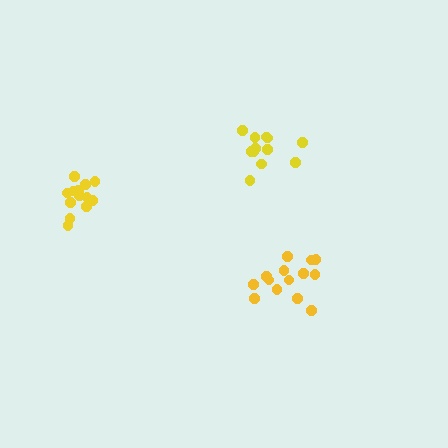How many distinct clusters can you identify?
There are 3 distinct clusters.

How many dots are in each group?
Group 1: 12 dots, Group 2: 14 dots, Group 3: 14 dots (40 total).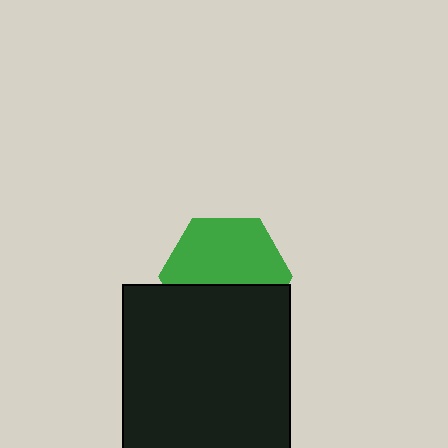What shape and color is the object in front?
The object in front is a black square.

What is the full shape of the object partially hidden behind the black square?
The partially hidden object is a green hexagon.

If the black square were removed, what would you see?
You would see the complete green hexagon.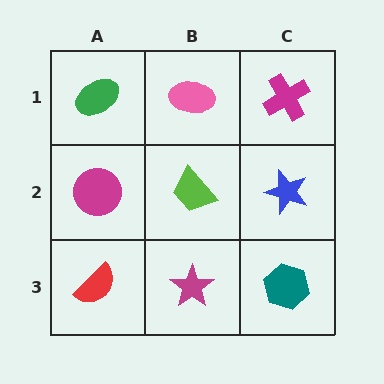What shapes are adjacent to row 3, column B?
A lime trapezoid (row 2, column B), a red semicircle (row 3, column A), a teal hexagon (row 3, column C).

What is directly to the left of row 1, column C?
A pink ellipse.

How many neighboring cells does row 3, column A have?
2.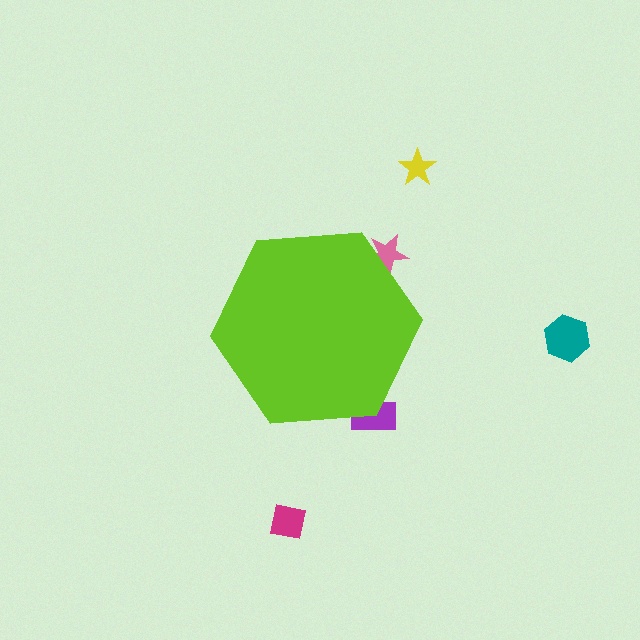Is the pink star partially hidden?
Yes, the pink star is partially hidden behind the lime hexagon.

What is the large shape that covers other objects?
A lime hexagon.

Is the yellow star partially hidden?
No, the yellow star is fully visible.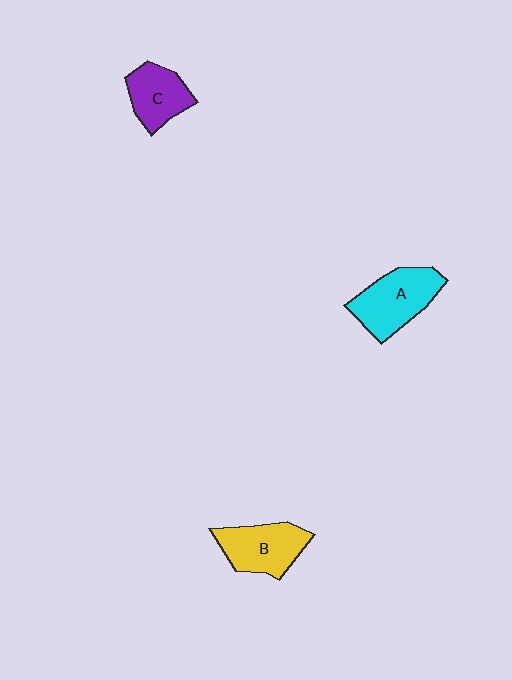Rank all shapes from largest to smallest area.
From largest to smallest: A (cyan), B (yellow), C (purple).